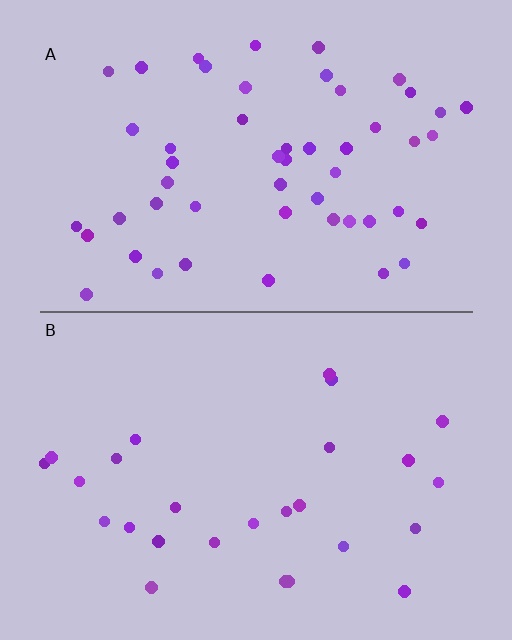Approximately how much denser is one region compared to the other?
Approximately 2.0× — region A over region B.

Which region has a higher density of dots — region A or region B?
A (the top).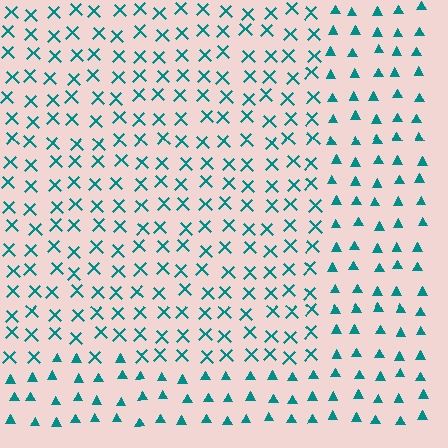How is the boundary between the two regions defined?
The boundary is defined by a change in element shape: X marks inside vs. triangles outside. All elements share the same color and spacing.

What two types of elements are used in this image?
The image uses X marks inside the rectangle region and triangles outside it.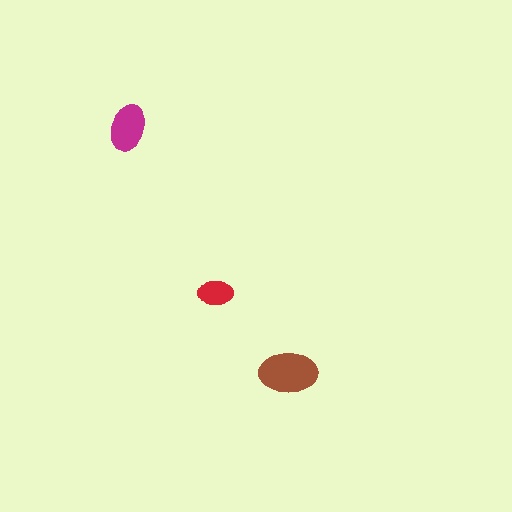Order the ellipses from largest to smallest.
the brown one, the magenta one, the red one.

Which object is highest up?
The magenta ellipse is topmost.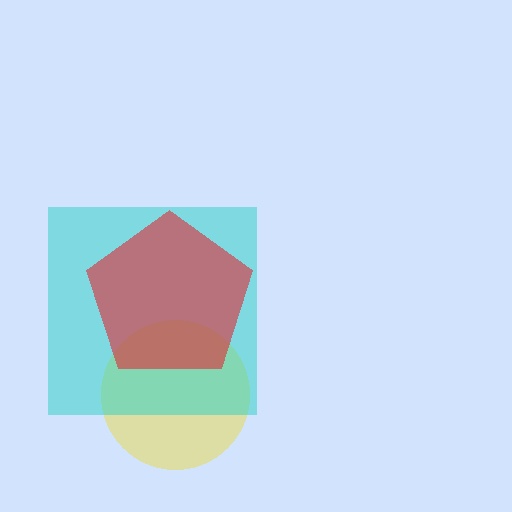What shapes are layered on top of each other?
The layered shapes are: a yellow circle, a cyan square, a red pentagon.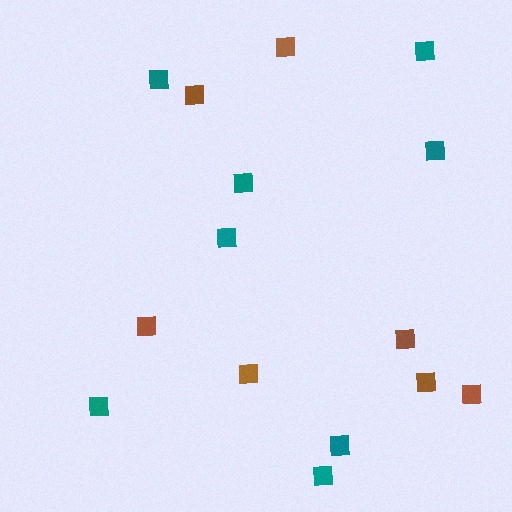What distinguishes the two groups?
There are 2 groups: one group of brown squares (7) and one group of teal squares (8).